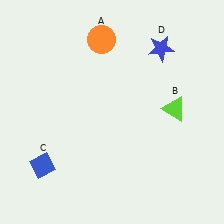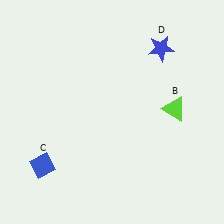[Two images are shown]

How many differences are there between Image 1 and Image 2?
There is 1 difference between the two images.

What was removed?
The orange circle (A) was removed in Image 2.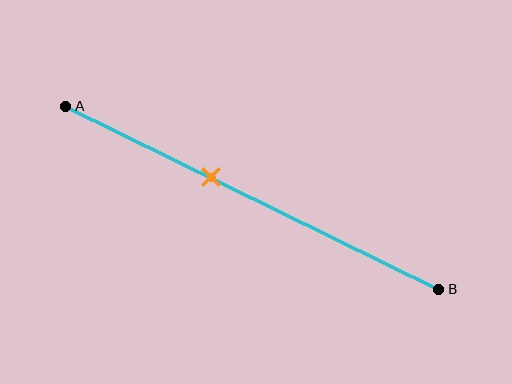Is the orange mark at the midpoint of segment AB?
No, the mark is at about 40% from A, not at the 50% midpoint.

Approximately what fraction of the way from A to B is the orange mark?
The orange mark is approximately 40% of the way from A to B.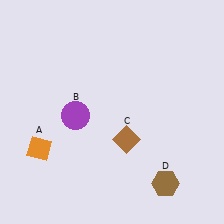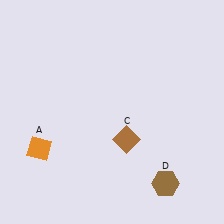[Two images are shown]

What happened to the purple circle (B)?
The purple circle (B) was removed in Image 2. It was in the bottom-left area of Image 1.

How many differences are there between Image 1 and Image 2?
There is 1 difference between the two images.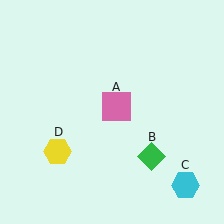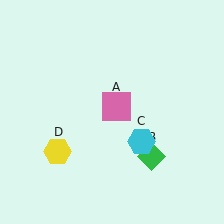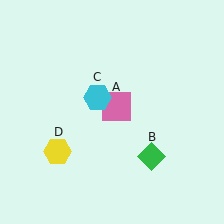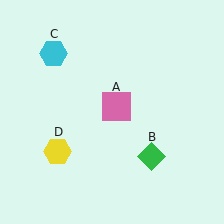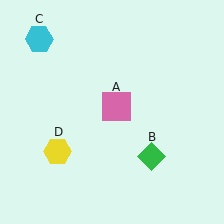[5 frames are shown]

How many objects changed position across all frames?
1 object changed position: cyan hexagon (object C).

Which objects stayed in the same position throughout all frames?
Pink square (object A) and green diamond (object B) and yellow hexagon (object D) remained stationary.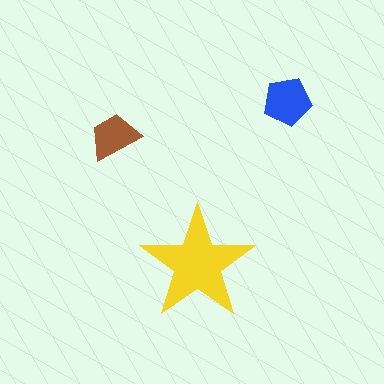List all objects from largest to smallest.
The yellow star, the blue pentagon, the brown trapezoid.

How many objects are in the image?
There are 3 objects in the image.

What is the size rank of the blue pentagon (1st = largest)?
2nd.